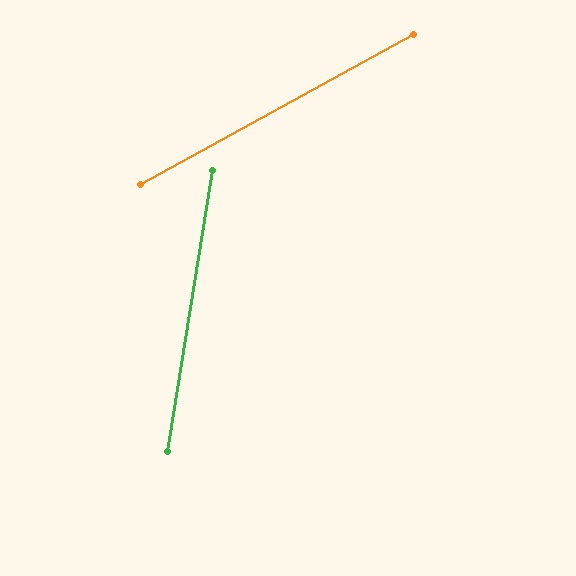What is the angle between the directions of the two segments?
Approximately 52 degrees.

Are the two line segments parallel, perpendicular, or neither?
Neither parallel nor perpendicular — they differ by about 52°.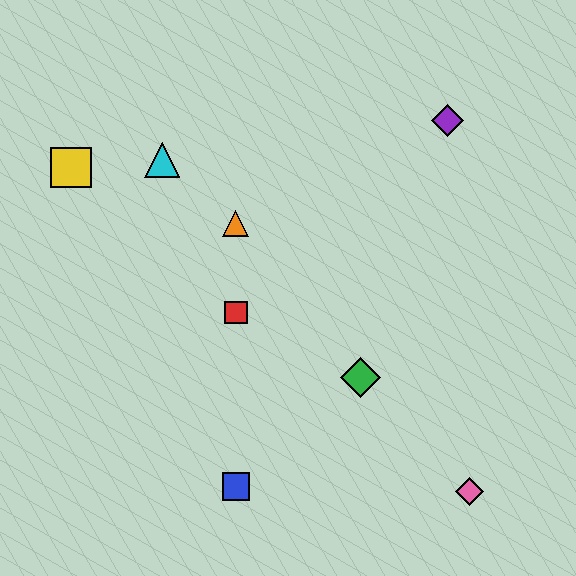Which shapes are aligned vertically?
The red square, the blue square, the orange triangle are aligned vertically.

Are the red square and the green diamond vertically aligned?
No, the red square is at x≈236 and the green diamond is at x≈360.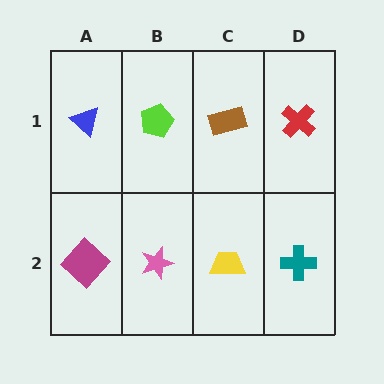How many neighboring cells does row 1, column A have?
2.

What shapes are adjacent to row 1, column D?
A teal cross (row 2, column D), a brown rectangle (row 1, column C).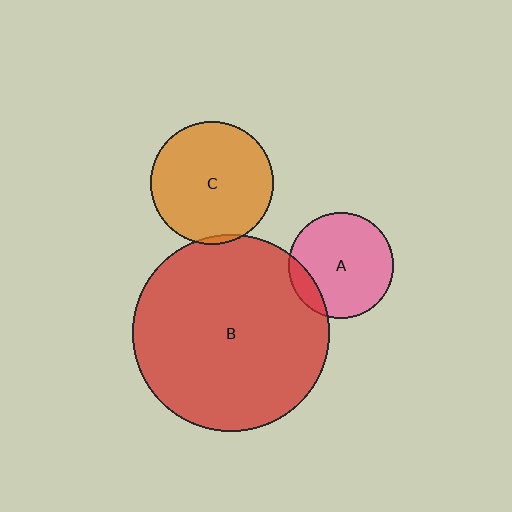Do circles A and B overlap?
Yes.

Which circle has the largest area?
Circle B (red).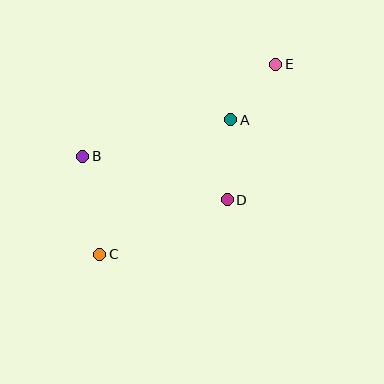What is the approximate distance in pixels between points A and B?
The distance between A and B is approximately 152 pixels.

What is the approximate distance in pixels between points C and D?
The distance between C and D is approximately 139 pixels.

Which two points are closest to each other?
Points A and E are closest to each other.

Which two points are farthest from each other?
Points C and E are farthest from each other.